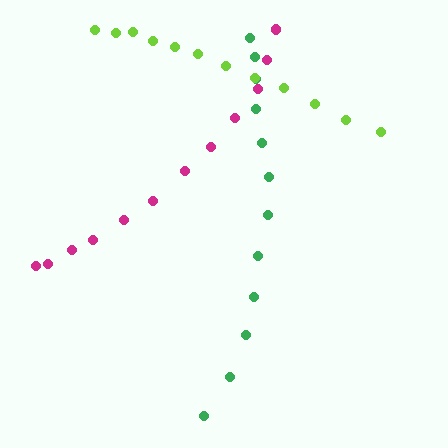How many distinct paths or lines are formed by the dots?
There are 3 distinct paths.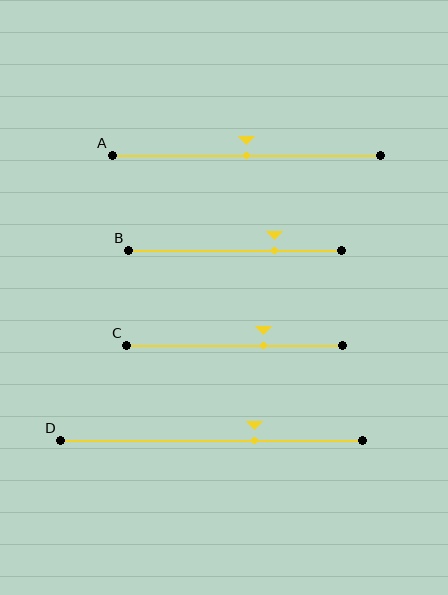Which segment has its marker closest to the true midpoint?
Segment A has its marker closest to the true midpoint.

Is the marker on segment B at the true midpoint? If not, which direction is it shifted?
No, the marker on segment B is shifted to the right by about 19% of the segment length.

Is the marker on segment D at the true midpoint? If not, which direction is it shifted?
No, the marker on segment D is shifted to the right by about 14% of the segment length.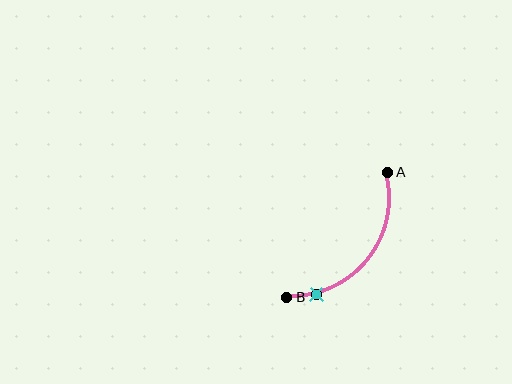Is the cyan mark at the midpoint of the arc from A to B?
No. The cyan mark lies on the arc but is closer to endpoint B. The arc midpoint would be at the point on the curve equidistant along the arc from both A and B.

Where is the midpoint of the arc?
The arc midpoint is the point on the curve farthest from the straight line joining A and B. It sits below and to the right of that line.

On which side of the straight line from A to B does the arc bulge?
The arc bulges below and to the right of the straight line connecting A and B.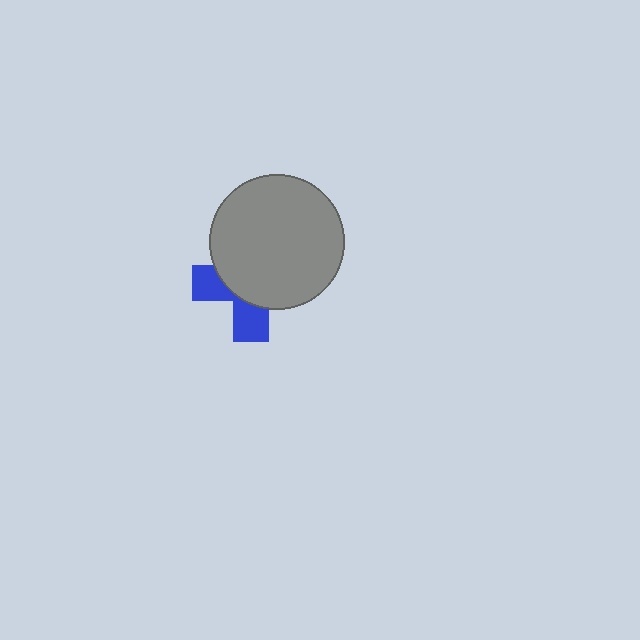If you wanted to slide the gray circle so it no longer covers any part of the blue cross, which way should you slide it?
Slide it toward the upper-right — that is the most direct way to separate the two shapes.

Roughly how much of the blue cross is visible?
A small part of it is visible (roughly 35%).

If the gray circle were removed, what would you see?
You would see the complete blue cross.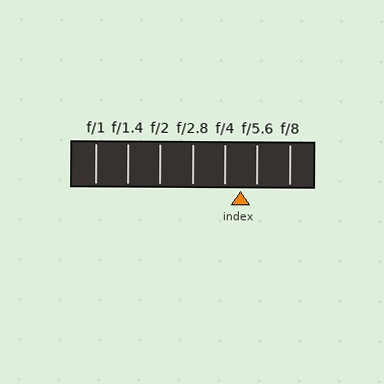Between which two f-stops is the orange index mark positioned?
The index mark is between f/4 and f/5.6.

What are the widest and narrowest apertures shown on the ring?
The widest aperture shown is f/1 and the narrowest is f/8.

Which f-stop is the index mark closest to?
The index mark is closest to f/5.6.